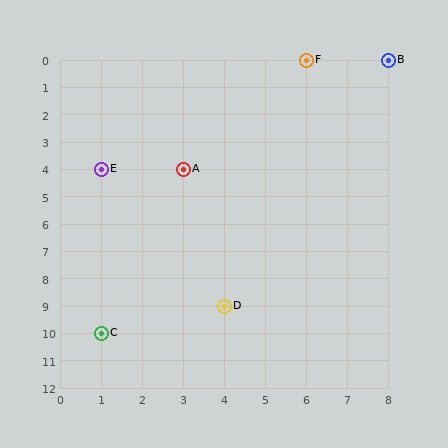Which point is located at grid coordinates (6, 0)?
Point F is at (6, 0).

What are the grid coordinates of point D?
Point D is at grid coordinates (4, 9).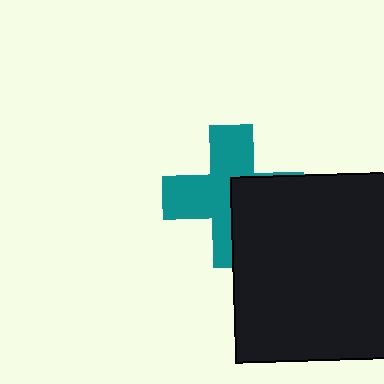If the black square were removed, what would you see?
You would see the complete teal cross.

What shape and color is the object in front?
The object in front is a black square.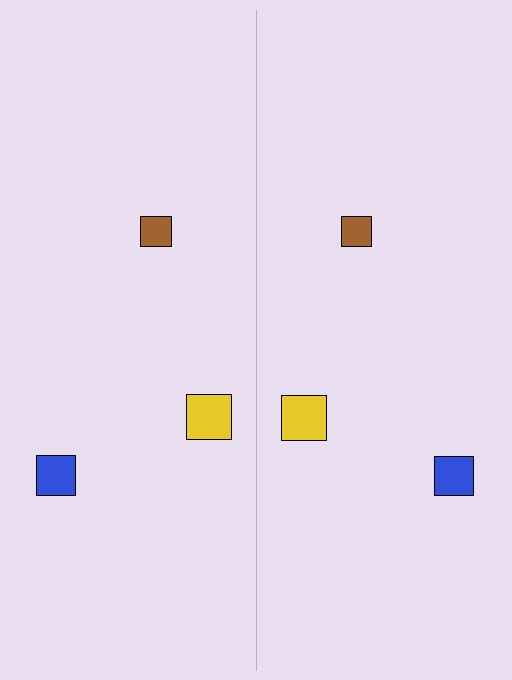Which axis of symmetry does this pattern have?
The pattern has a vertical axis of symmetry running through the center of the image.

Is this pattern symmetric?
Yes, this pattern has bilateral (reflection) symmetry.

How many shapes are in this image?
There are 6 shapes in this image.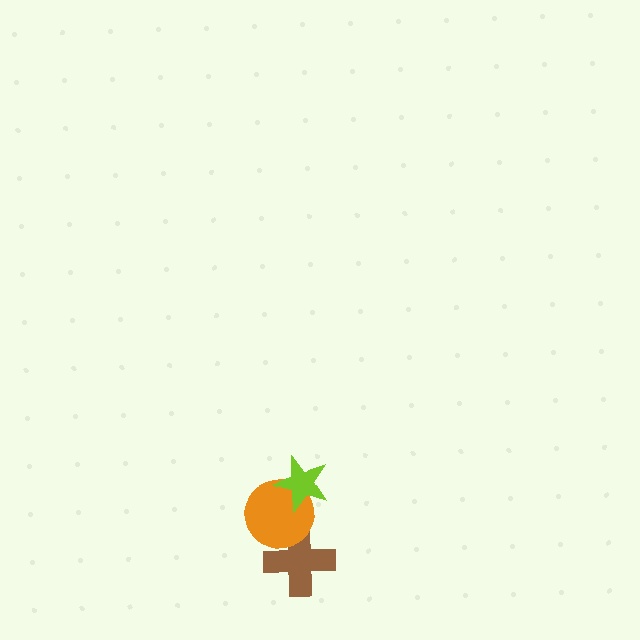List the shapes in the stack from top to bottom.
From top to bottom: the lime star, the orange circle, the brown cross.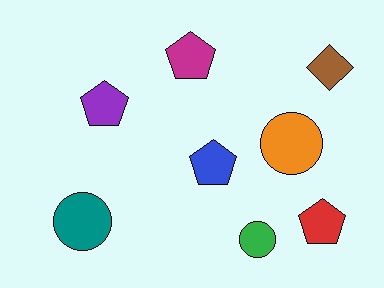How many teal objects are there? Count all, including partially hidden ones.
There is 1 teal object.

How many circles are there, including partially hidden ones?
There are 3 circles.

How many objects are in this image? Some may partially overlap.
There are 8 objects.